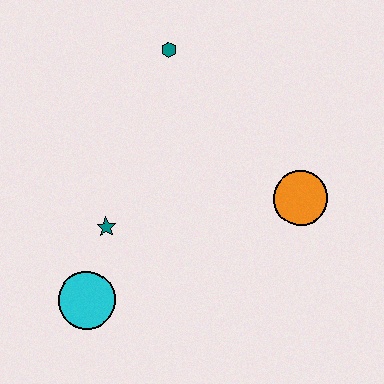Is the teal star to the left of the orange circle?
Yes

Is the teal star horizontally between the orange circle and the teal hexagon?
No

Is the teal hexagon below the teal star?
No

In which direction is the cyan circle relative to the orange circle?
The cyan circle is to the left of the orange circle.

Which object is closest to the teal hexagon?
The teal star is closest to the teal hexagon.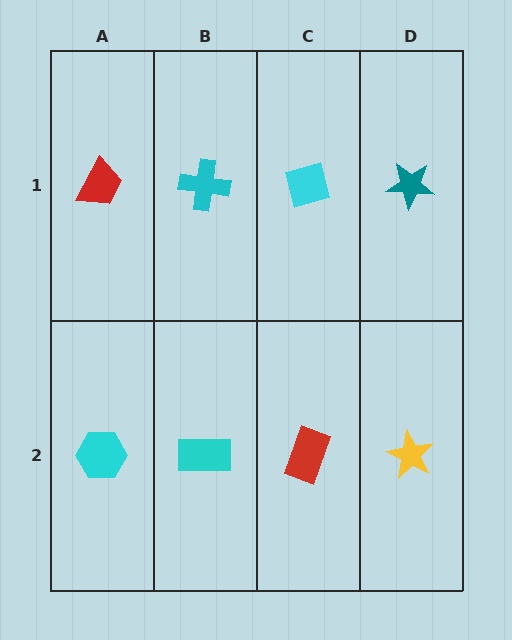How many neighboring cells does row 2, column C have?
3.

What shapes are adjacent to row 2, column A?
A red trapezoid (row 1, column A), a cyan rectangle (row 2, column B).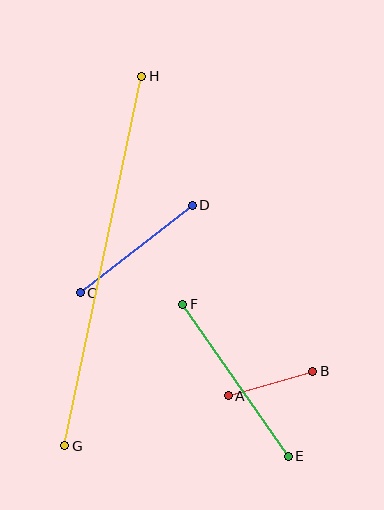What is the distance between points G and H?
The distance is approximately 377 pixels.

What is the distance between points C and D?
The distance is approximately 142 pixels.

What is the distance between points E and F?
The distance is approximately 185 pixels.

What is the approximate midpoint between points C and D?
The midpoint is at approximately (136, 249) pixels.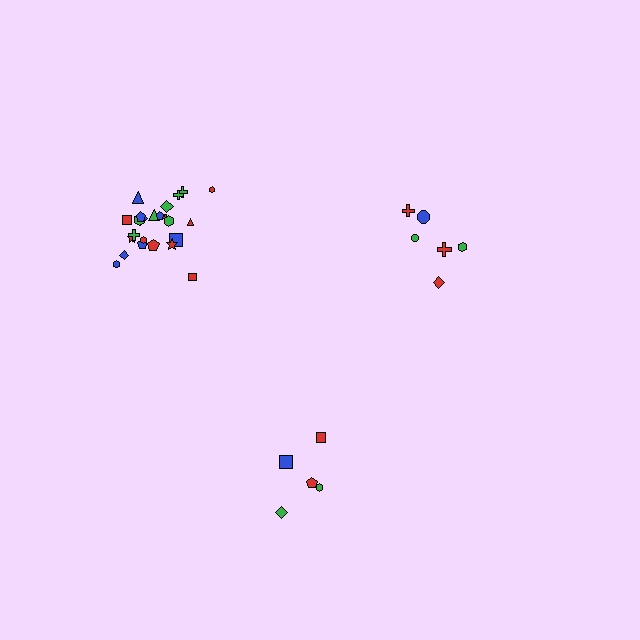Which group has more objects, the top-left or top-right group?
The top-left group.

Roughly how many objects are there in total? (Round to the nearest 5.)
Roughly 35 objects in total.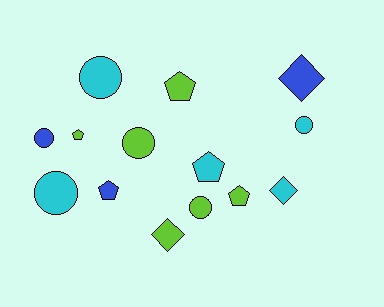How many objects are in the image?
There are 14 objects.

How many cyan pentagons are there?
There is 1 cyan pentagon.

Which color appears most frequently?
Lime, with 6 objects.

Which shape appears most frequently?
Circle, with 6 objects.